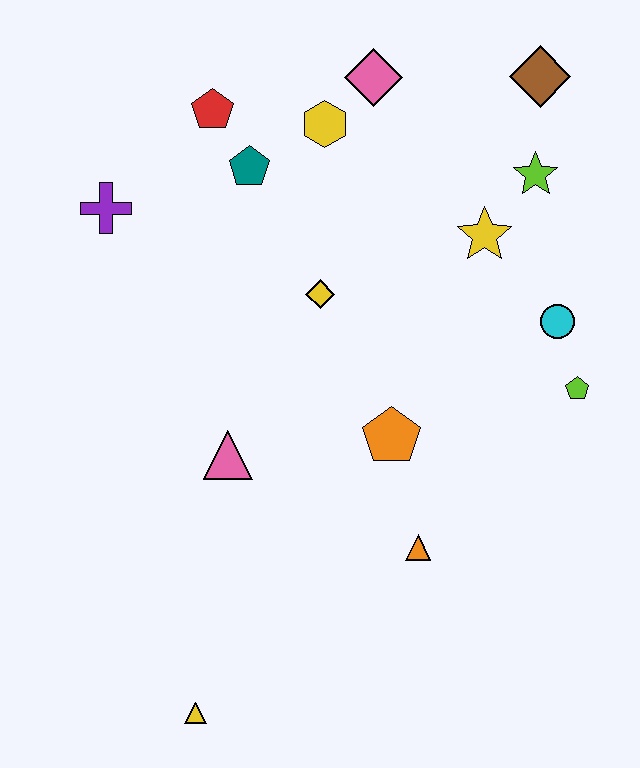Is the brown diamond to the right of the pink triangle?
Yes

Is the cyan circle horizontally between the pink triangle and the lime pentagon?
Yes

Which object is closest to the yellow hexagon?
The pink diamond is closest to the yellow hexagon.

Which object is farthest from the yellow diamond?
The yellow triangle is farthest from the yellow diamond.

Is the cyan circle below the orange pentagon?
No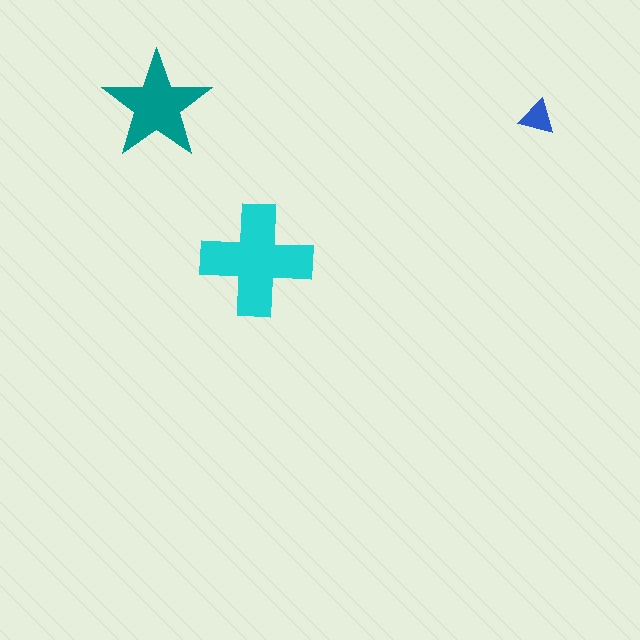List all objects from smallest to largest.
The blue triangle, the teal star, the cyan cross.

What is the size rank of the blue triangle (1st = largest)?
3rd.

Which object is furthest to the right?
The blue triangle is rightmost.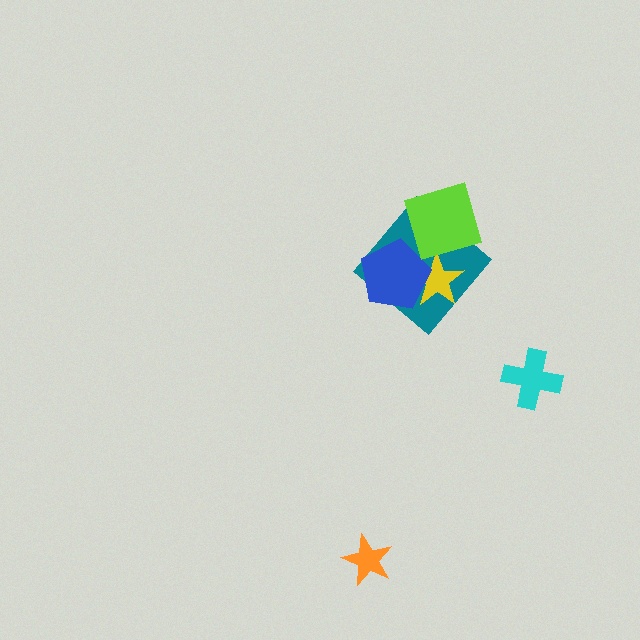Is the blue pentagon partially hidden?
Yes, it is partially covered by another shape.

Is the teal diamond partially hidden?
Yes, it is partially covered by another shape.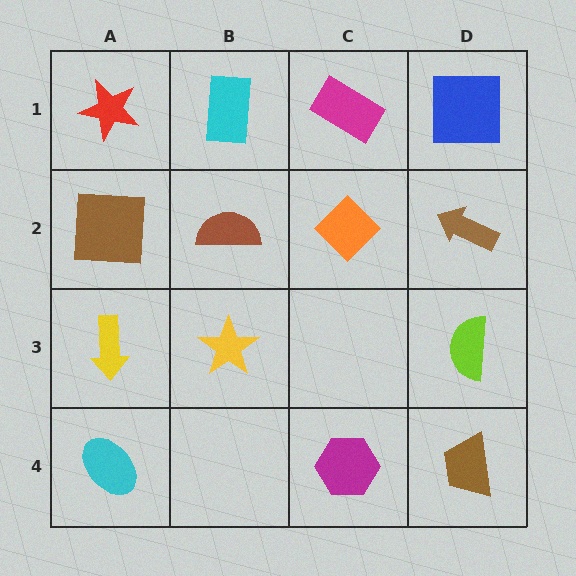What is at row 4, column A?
A cyan ellipse.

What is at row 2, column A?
A brown square.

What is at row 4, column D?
A brown trapezoid.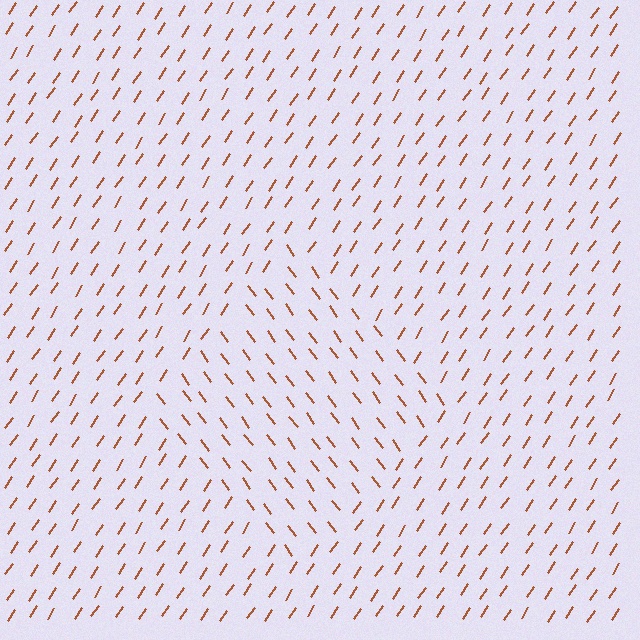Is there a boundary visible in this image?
Yes, there is a texture boundary formed by a change in line orientation.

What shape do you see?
I see a diamond.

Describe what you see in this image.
The image is filled with small brown line segments. A diamond region in the image has lines oriented differently from the surrounding lines, creating a visible texture boundary.